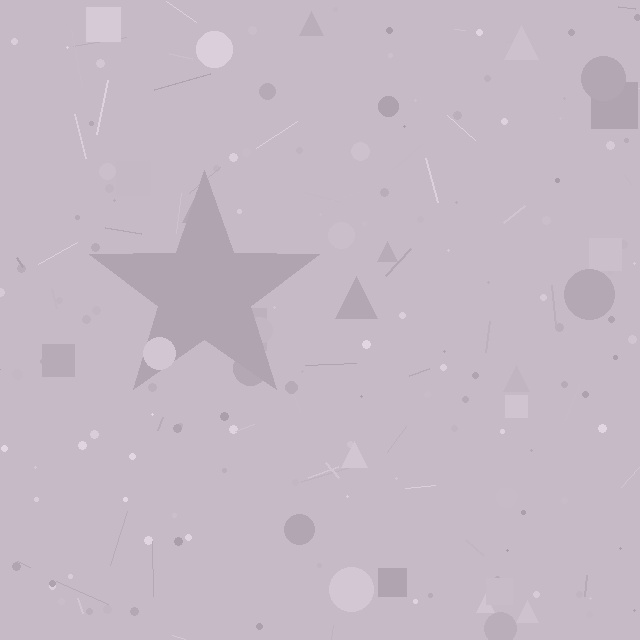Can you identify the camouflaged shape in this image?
The camouflaged shape is a star.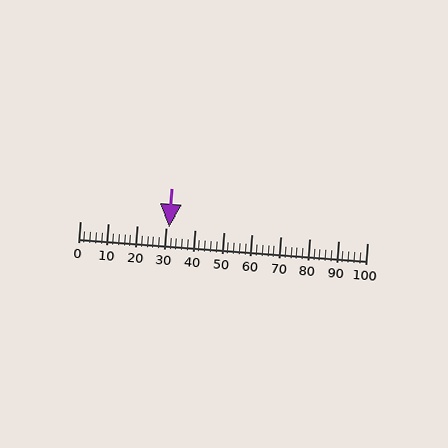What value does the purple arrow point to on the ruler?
The purple arrow points to approximately 31.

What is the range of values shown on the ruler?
The ruler shows values from 0 to 100.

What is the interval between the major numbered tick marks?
The major tick marks are spaced 10 units apart.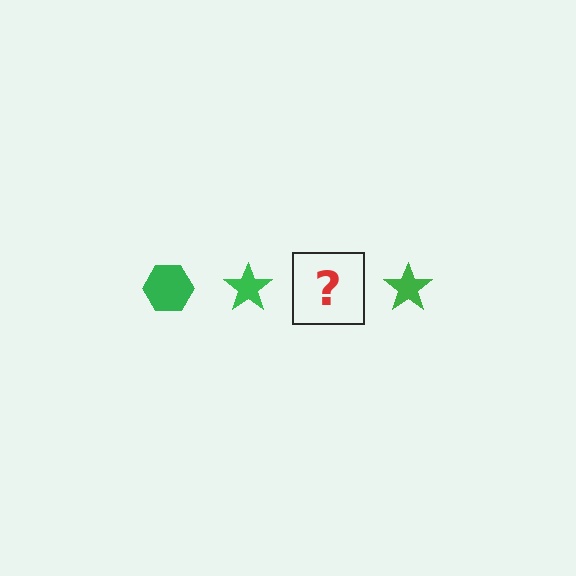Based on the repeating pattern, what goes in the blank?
The blank should be a green hexagon.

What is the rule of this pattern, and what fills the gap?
The rule is that the pattern cycles through hexagon, star shapes in green. The gap should be filled with a green hexagon.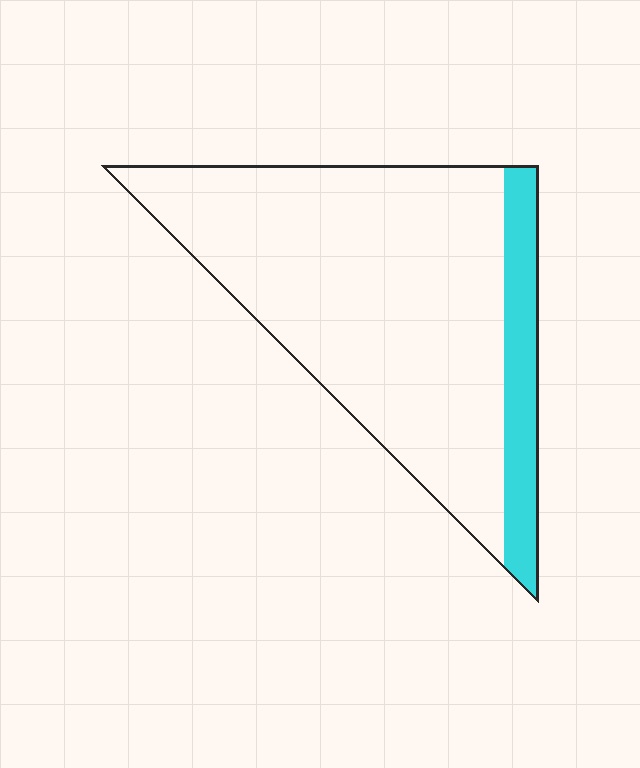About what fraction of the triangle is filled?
About one sixth (1/6).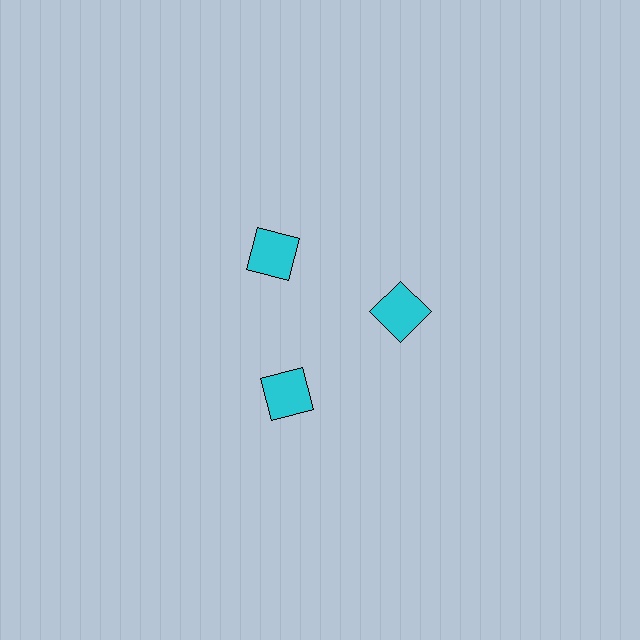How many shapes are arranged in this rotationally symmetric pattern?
There are 3 shapes, arranged in 3 groups of 1.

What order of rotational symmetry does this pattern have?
This pattern has 3-fold rotational symmetry.